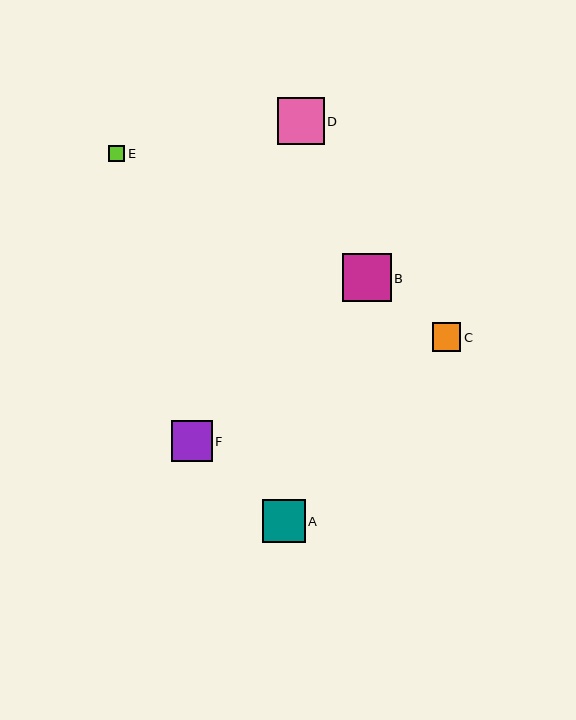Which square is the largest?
Square B is the largest with a size of approximately 48 pixels.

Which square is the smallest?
Square E is the smallest with a size of approximately 16 pixels.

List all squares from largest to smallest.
From largest to smallest: B, D, A, F, C, E.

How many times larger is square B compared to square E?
Square B is approximately 3.0 times the size of square E.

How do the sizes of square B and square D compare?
Square B and square D are approximately the same size.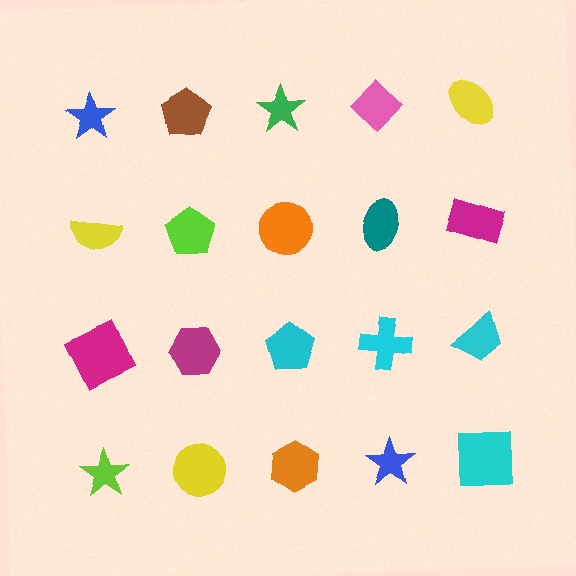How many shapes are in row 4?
5 shapes.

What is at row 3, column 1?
A magenta square.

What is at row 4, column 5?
A cyan square.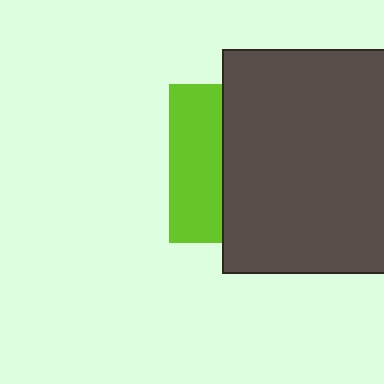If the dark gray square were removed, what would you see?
You would see the complete lime square.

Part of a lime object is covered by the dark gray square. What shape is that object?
It is a square.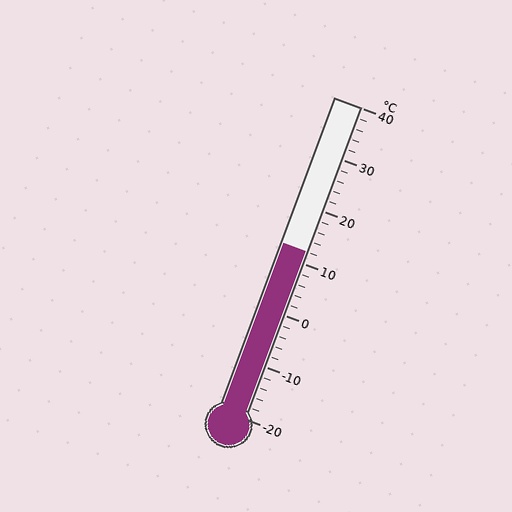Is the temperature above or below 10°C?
The temperature is above 10°C.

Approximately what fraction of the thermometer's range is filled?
The thermometer is filled to approximately 55% of its range.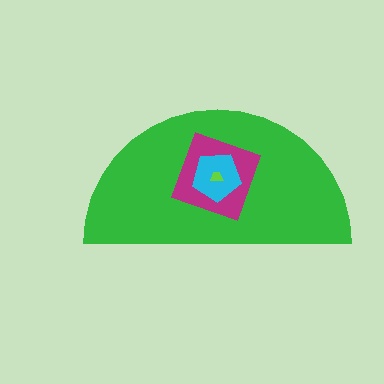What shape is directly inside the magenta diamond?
The cyan pentagon.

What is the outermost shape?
The green semicircle.